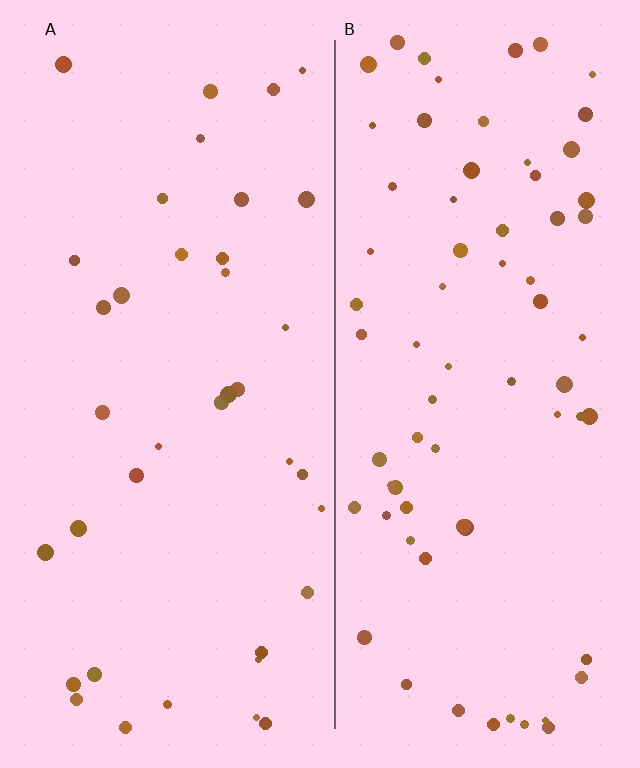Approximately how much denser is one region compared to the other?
Approximately 1.8× — region B over region A.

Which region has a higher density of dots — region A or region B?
B (the right).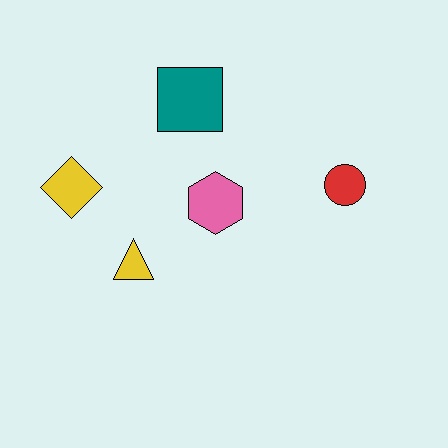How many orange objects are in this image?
There are no orange objects.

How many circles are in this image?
There is 1 circle.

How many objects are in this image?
There are 5 objects.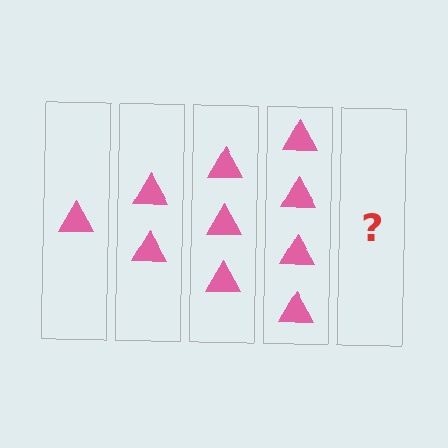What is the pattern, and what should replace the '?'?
The pattern is that each step adds one more triangle. The '?' should be 5 triangles.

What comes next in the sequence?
The next element should be 5 triangles.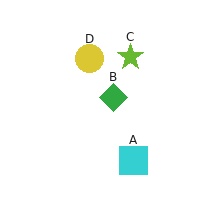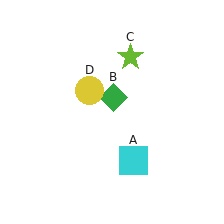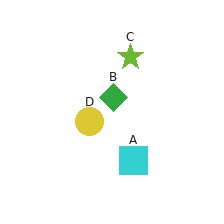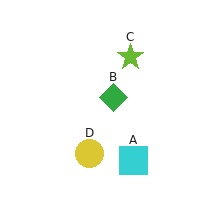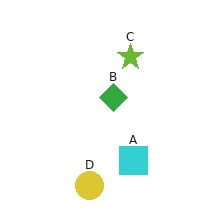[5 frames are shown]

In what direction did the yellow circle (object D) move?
The yellow circle (object D) moved down.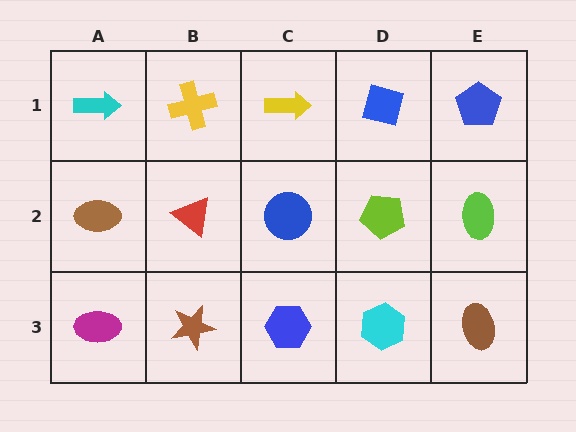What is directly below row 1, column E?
A lime ellipse.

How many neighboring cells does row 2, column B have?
4.